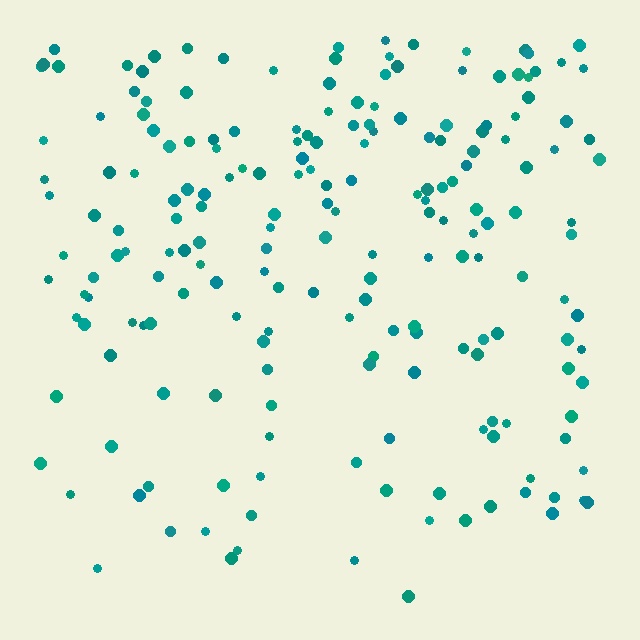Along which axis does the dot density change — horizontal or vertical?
Vertical.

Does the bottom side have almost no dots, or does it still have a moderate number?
Still a moderate number, just noticeably fewer than the top.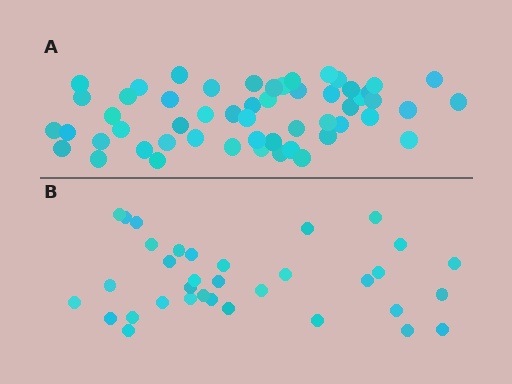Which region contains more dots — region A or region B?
Region A (the top region) has more dots.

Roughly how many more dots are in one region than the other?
Region A has approximately 20 more dots than region B.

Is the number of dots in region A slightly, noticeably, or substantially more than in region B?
Region A has substantially more. The ratio is roughly 1.6 to 1.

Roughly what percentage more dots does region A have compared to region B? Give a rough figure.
About 60% more.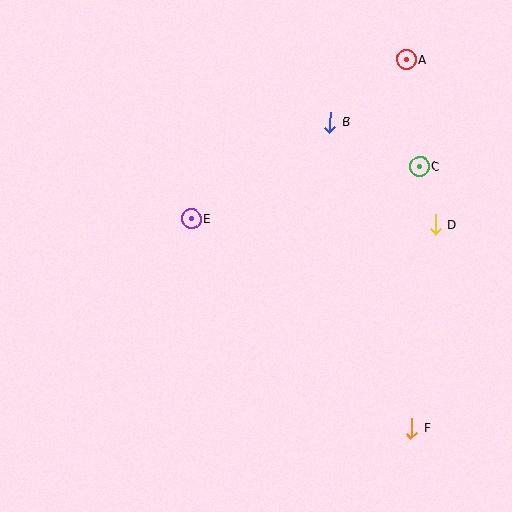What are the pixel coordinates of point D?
Point D is at (435, 224).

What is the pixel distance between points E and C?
The distance between E and C is 235 pixels.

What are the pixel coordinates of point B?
Point B is at (330, 122).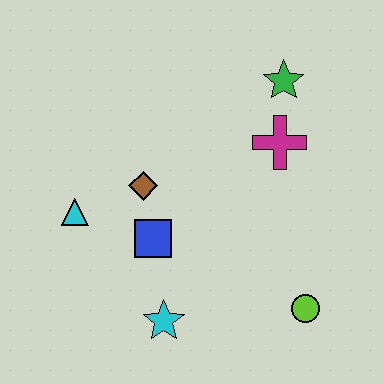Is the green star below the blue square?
No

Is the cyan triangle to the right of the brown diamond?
No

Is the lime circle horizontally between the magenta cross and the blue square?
No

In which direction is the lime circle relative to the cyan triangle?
The lime circle is to the right of the cyan triangle.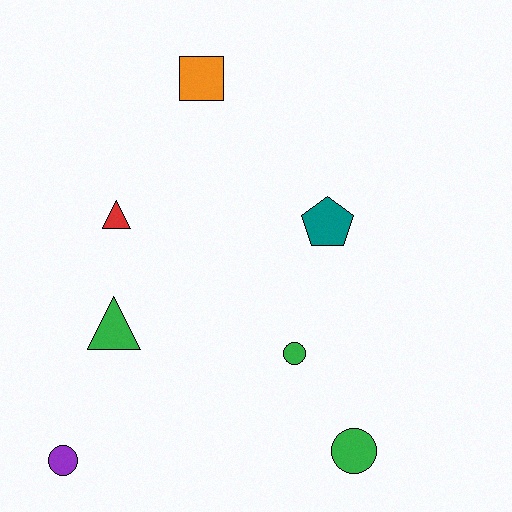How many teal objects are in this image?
There is 1 teal object.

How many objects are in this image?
There are 7 objects.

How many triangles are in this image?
There are 2 triangles.